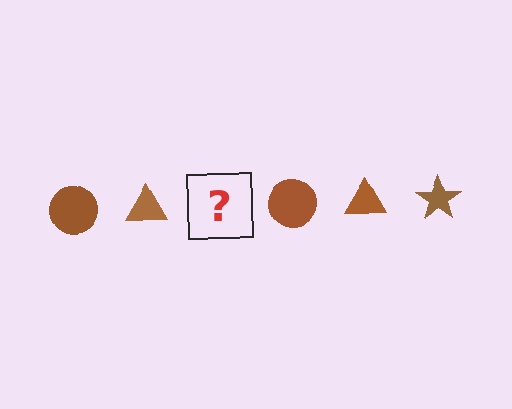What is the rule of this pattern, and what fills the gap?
The rule is that the pattern cycles through circle, triangle, star shapes in brown. The gap should be filled with a brown star.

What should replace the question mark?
The question mark should be replaced with a brown star.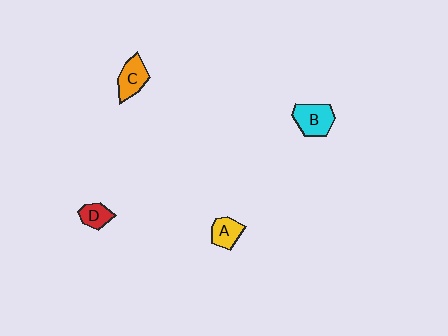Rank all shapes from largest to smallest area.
From largest to smallest: B (cyan), C (orange), A (yellow), D (red).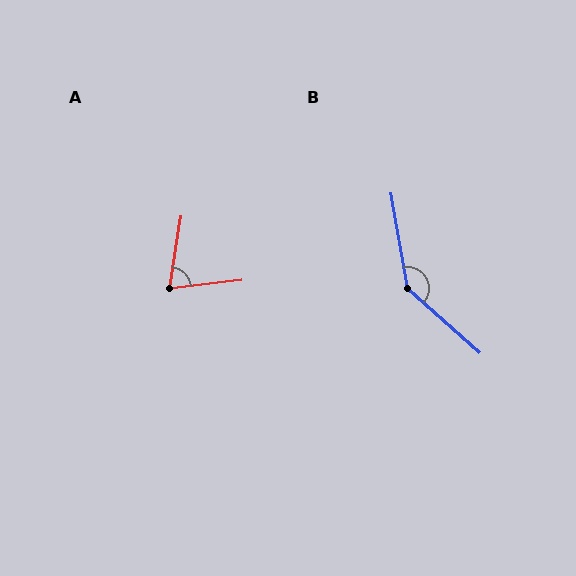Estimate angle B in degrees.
Approximately 142 degrees.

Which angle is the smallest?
A, at approximately 74 degrees.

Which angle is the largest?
B, at approximately 142 degrees.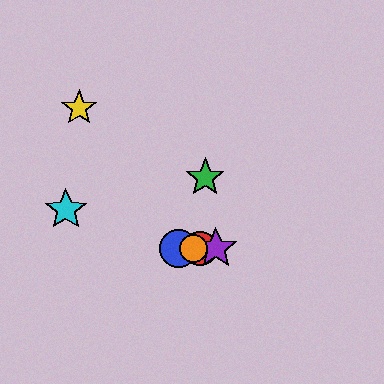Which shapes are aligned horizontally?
The red circle, the blue circle, the purple star, the orange circle are aligned horizontally.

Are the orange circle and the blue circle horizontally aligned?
Yes, both are at y≈248.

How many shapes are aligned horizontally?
4 shapes (the red circle, the blue circle, the purple star, the orange circle) are aligned horizontally.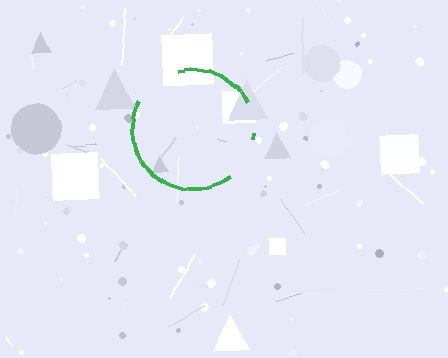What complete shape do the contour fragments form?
The contour fragments form a circle.